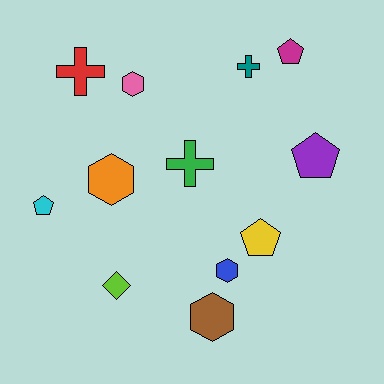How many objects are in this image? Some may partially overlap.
There are 12 objects.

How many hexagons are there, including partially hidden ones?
There are 4 hexagons.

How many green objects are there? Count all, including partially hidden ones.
There is 1 green object.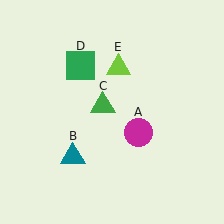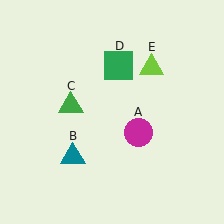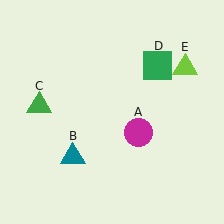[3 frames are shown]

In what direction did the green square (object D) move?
The green square (object D) moved right.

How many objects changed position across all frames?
3 objects changed position: green triangle (object C), green square (object D), lime triangle (object E).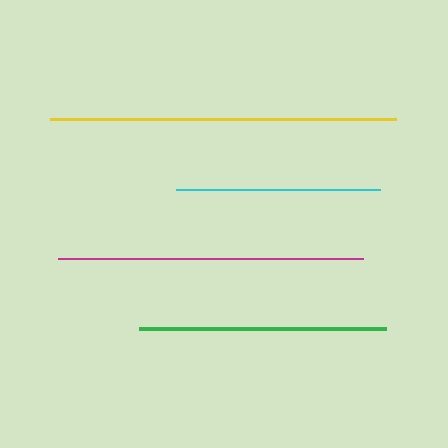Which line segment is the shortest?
The cyan line is the shortest at approximately 204 pixels.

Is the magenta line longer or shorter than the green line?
The magenta line is longer than the green line.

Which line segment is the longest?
The yellow line is the longest at approximately 346 pixels.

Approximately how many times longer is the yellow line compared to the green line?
The yellow line is approximately 1.4 times the length of the green line.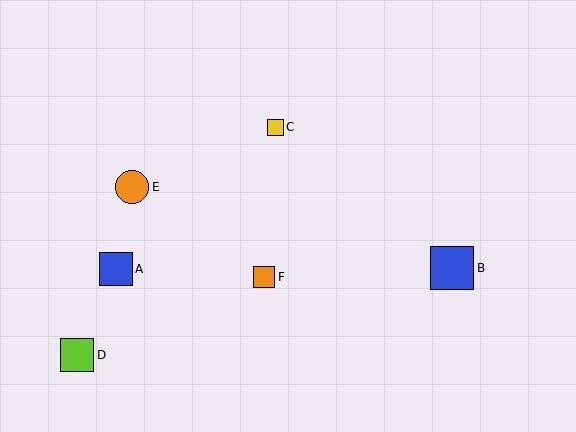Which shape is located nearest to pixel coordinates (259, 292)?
The orange square (labeled F) at (264, 277) is nearest to that location.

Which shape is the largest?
The blue square (labeled B) is the largest.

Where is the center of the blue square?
The center of the blue square is at (116, 269).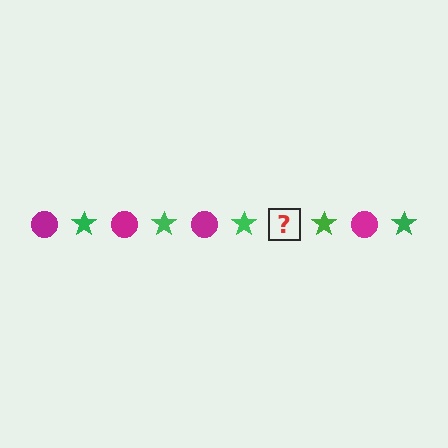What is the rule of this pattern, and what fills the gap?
The rule is that the pattern alternates between magenta circle and green star. The gap should be filled with a magenta circle.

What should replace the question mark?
The question mark should be replaced with a magenta circle.